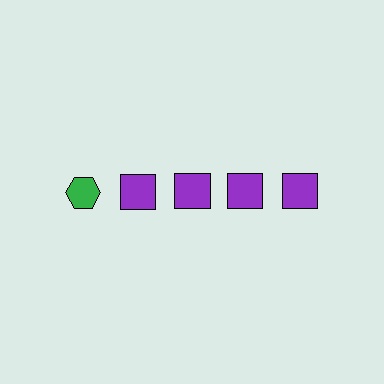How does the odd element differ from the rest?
It differs in both color (green instead of purple) and shape (hexagon instead of square).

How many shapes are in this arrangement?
There are 5 shapes arranged in a grid pattern.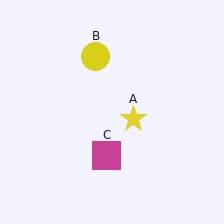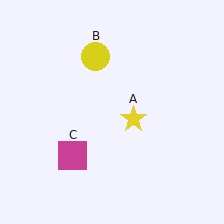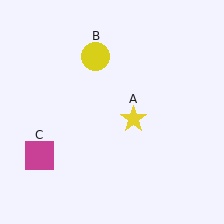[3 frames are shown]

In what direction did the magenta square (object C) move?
The magenta square (object C) moved left.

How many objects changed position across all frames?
1 object changed position: magenta square (object C).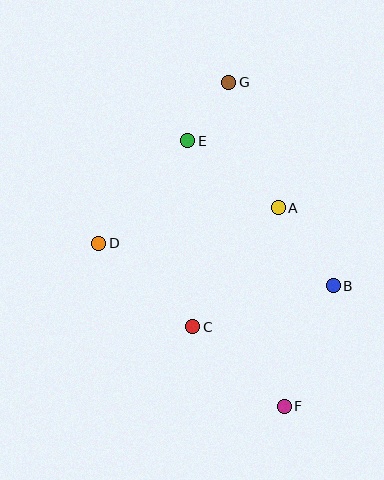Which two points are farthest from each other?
Points F and G are farthest from each other.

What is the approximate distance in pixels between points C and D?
The distance between C and D is approximately 126 pixels.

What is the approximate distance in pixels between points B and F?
The distance between B and F is approximately 130 pixels.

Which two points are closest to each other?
Points E and G are closest to each other.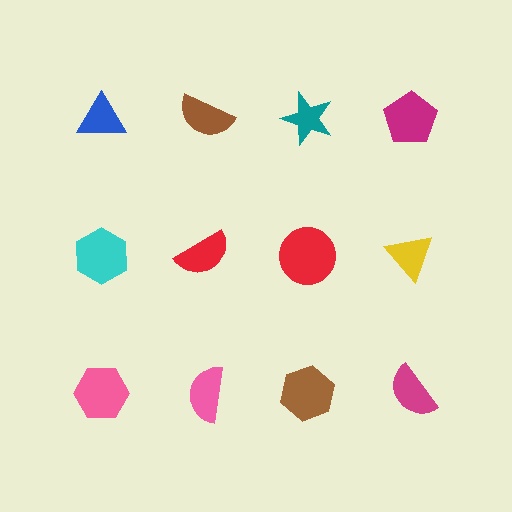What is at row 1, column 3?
A teal star.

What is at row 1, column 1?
A blue triangle.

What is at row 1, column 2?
A brown semicircle.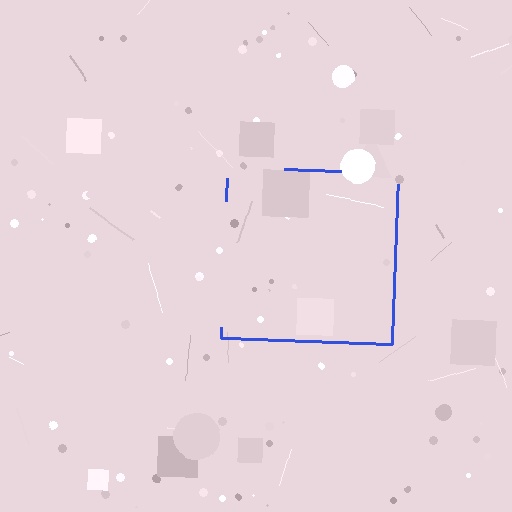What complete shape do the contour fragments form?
The contour fragments form a square.